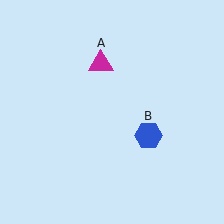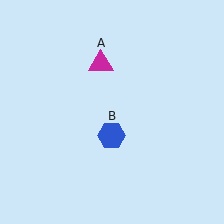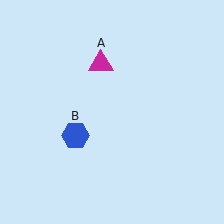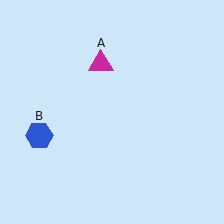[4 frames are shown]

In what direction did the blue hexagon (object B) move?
The blue hexagon (object B) moved left.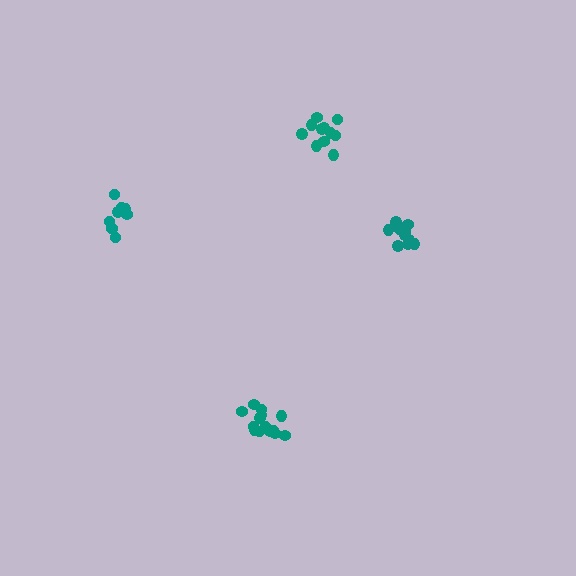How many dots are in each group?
Group 1: 14 dots, Group 2: 10 dots, Group 3: 12 dots, Group 4: 11 dots (47 total).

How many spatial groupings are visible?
There are 4 spatial groupings.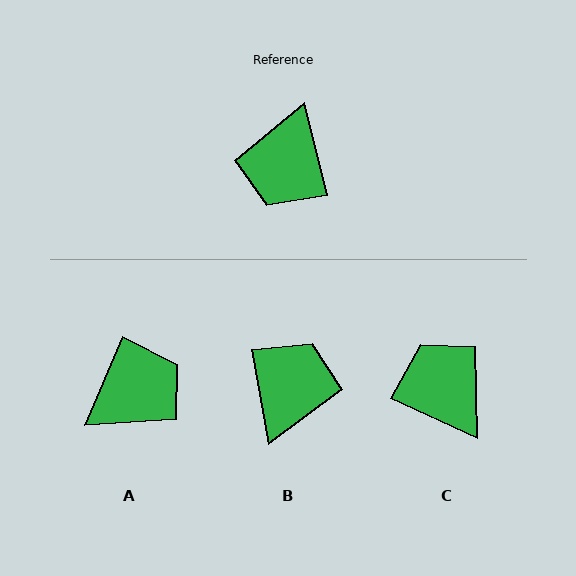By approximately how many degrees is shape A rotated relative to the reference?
Approximately 144 degrees counter-clockwise.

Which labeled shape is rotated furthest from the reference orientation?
B, about 177 degrees away.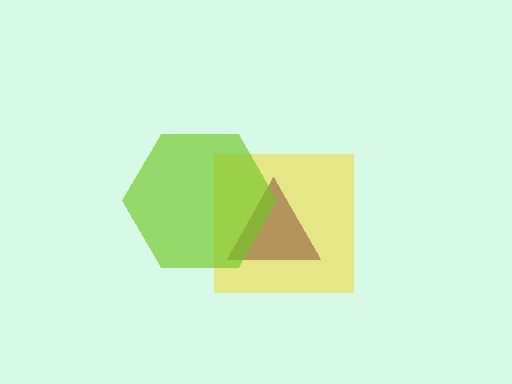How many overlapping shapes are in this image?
There are 3 overlapping shapes in the image.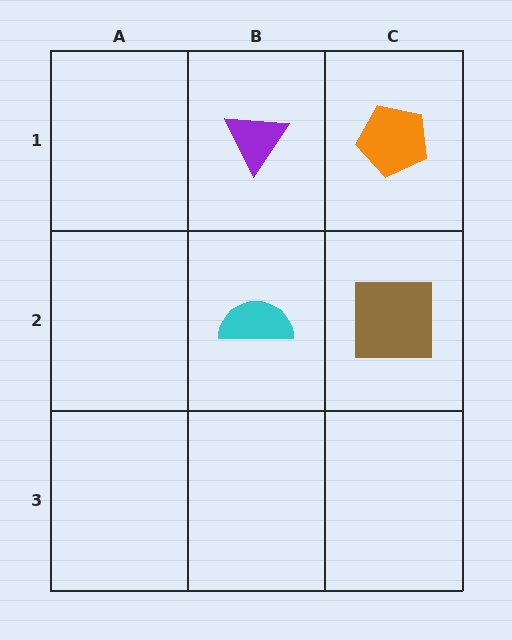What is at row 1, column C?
An orange pentagon.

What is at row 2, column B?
A cyan semicircle.